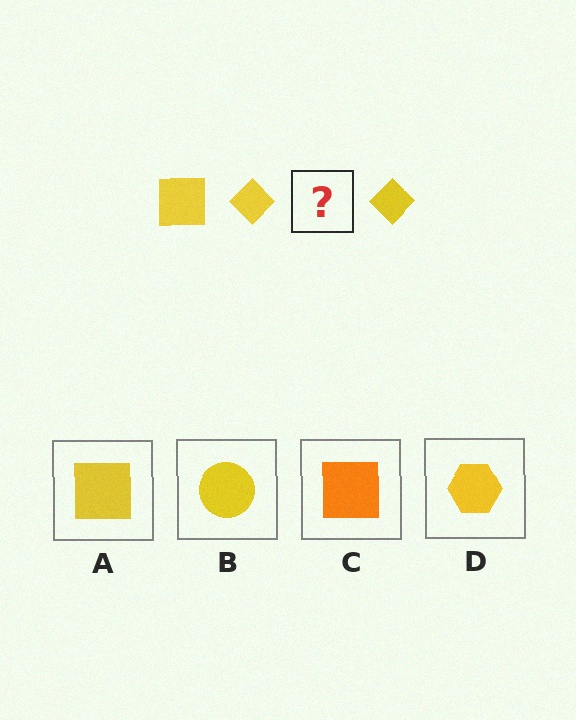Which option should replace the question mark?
Option A.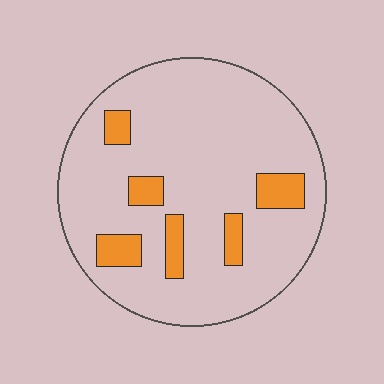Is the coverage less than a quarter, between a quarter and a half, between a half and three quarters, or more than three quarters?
Less than a quarter.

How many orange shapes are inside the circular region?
6.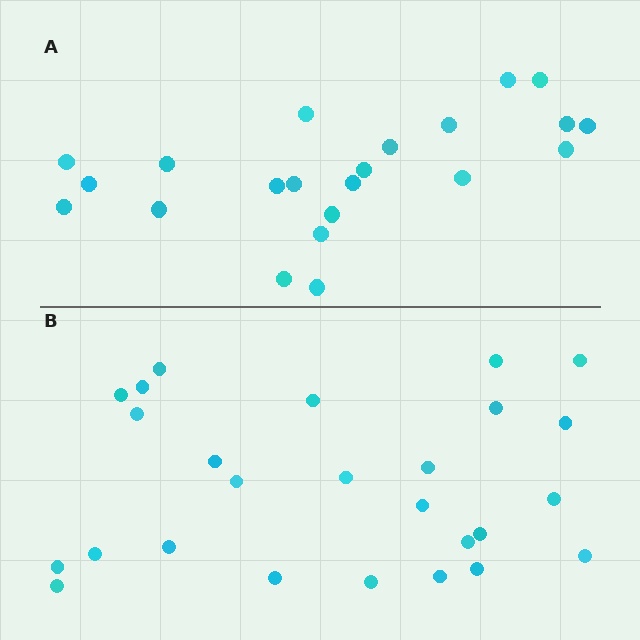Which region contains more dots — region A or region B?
Region B (the bottom region) has more dots.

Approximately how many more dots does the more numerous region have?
Region B has about 4 more dots than region A.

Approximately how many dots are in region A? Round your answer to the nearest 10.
About 20 dots. (The exact count is 22, which rounds to 20.)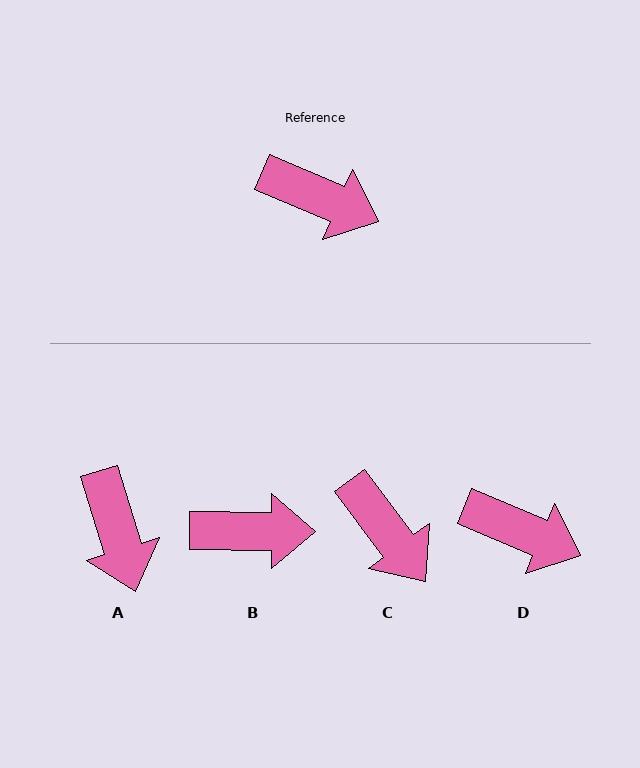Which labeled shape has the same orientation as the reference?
D.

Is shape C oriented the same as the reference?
No, it is off by about 30 degrees.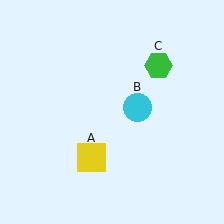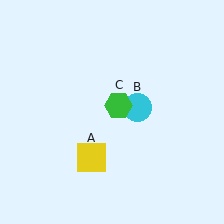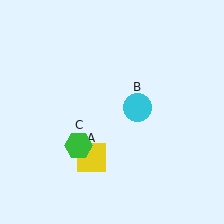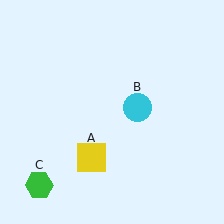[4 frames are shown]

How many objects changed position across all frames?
1 object changed position: green hexagon (object C).